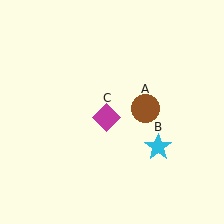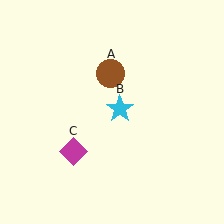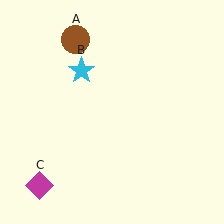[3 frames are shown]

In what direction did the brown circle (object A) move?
The brown circle (object A) moved up and to the left.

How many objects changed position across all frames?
3 objects changed position: brown circle (object A), cyan star (object B), magenta diamond (object C).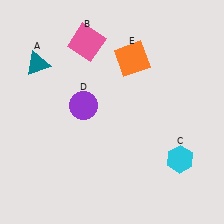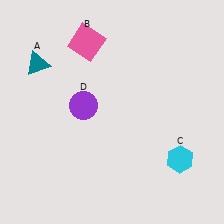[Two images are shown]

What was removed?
The orange square (E) was removed in Image 2.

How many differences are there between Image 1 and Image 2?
There is 1 difference between the two images.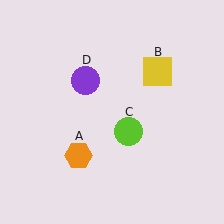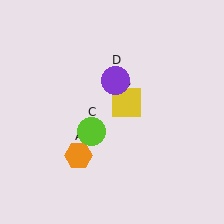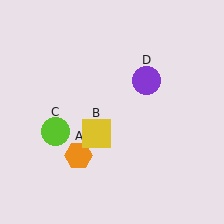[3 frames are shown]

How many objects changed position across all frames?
3 objects changed position: yellow square (object B), lime circle (object C), purple circle (object D).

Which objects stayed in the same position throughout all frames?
Orange hexagon (object A) remained stationary.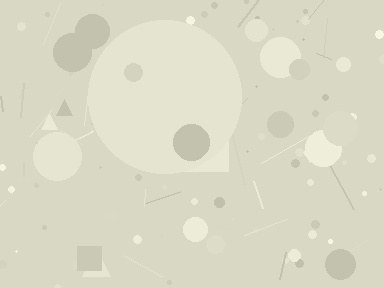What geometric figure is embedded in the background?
A circle is embedded in the background.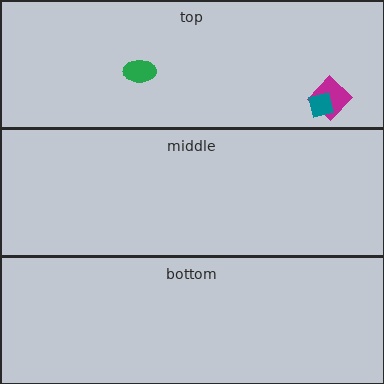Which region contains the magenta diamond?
The top region.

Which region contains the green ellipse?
The top region.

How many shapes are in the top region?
3.